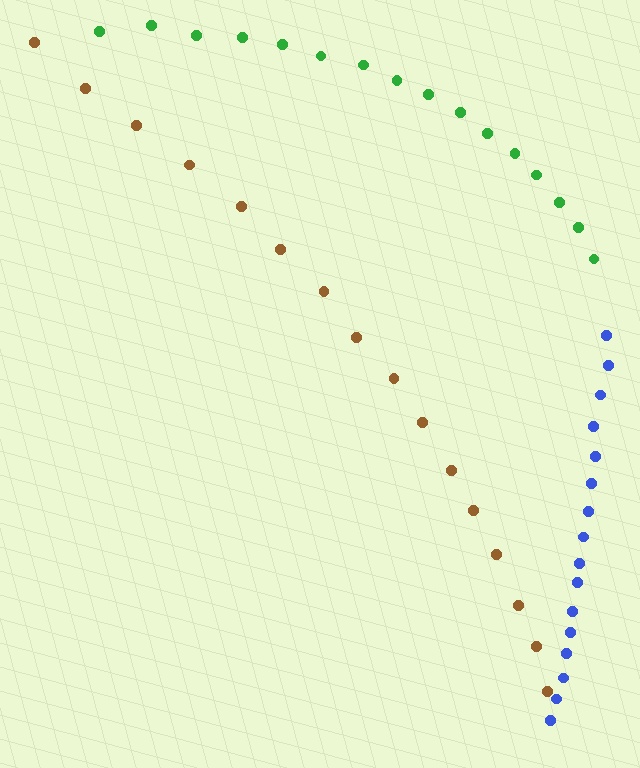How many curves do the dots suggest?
There are 3 distinct paths.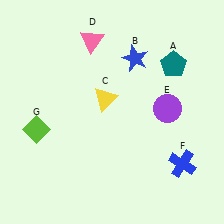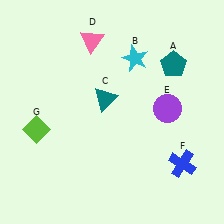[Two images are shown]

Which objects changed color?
B changed from blue to cyan. C changed from yellow to teal.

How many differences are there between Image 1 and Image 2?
There are 2 differences between the two images.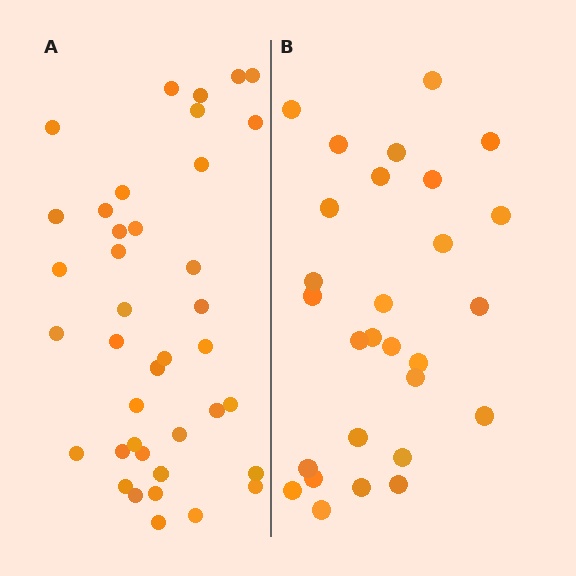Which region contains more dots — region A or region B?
Region A (the left region) has more dots.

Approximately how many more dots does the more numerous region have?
Region A has roughly 12 or so more dots than region B.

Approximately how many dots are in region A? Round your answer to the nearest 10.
About 40 dots. (The exact count is 39, which rounds to 40.)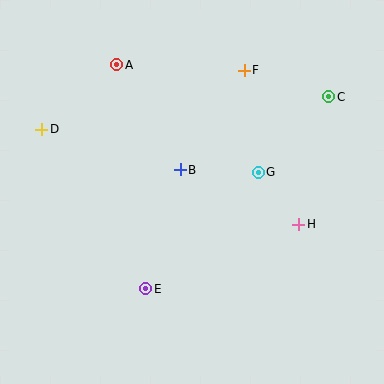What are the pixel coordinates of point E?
Point E is at (146, 289).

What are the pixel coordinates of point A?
Point A is at (117, 65).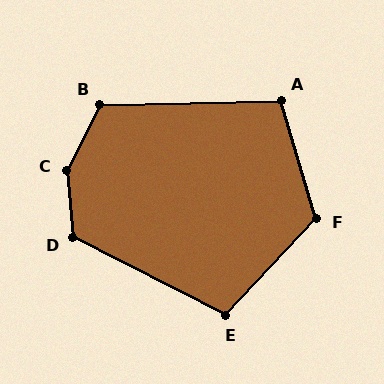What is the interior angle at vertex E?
Approximately 106 degrees (obtuse).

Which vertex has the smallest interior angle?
A, at approximately 106 degrees.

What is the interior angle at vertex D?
Approximately 123 degrees (obtuse).